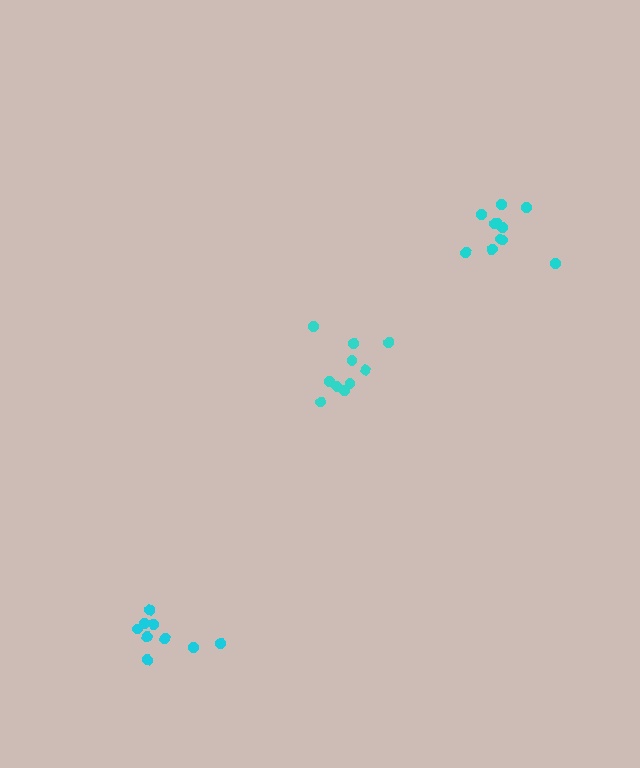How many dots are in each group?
Group 1: 10 dots, Group 2: 9 dots, Group 3: 11 dots (30 total).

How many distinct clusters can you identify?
There are 3 distinct clusters.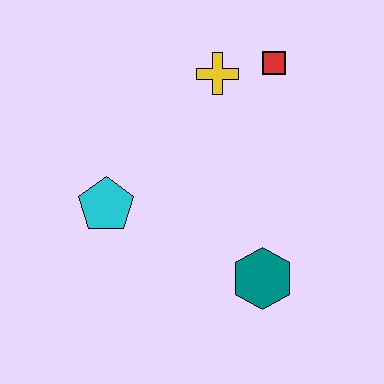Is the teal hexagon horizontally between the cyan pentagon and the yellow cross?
No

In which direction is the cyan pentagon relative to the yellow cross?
The cyan pentagon is below the yellow cross.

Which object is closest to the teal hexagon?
The cyan pentagon is closest to the teal hexagon.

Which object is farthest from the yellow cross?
The teal hexagon is farthest from the yellow cross.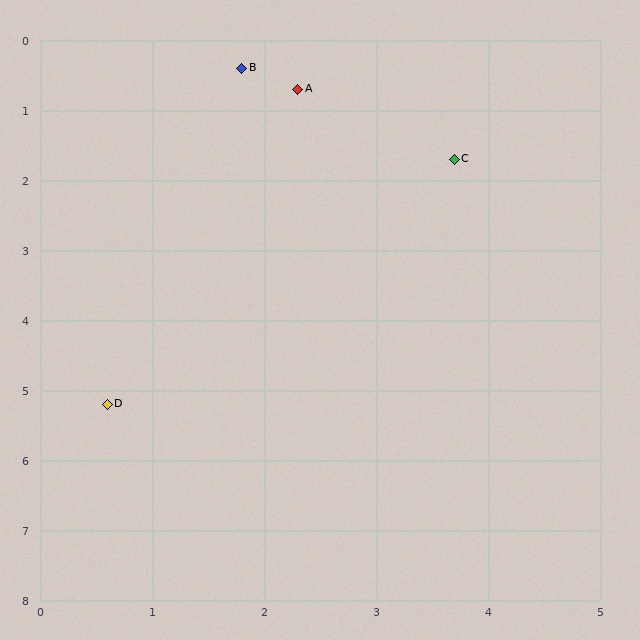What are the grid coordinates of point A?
Point A is at approximately (2.3, 0.7).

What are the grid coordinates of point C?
Point C is at approximately (3.7, 1.7).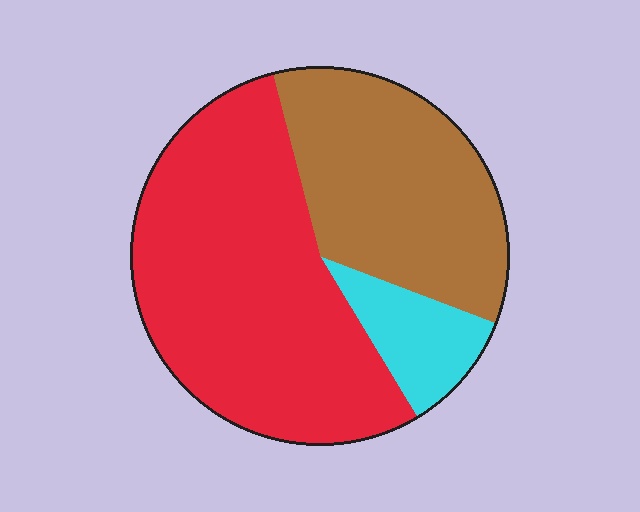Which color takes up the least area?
Cyan, at roughly 10%.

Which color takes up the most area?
Red, at roughly 55%.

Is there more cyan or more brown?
Brown.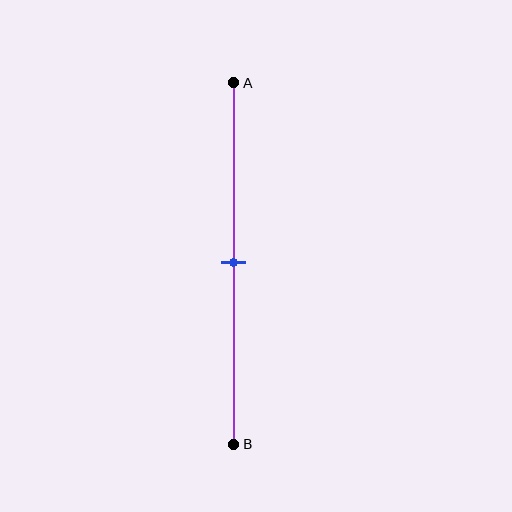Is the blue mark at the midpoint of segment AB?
Yes, the mark is approximately at the midpoint.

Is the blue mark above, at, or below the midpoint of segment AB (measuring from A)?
The blue mark is approximately at the midpoint of segment AB.